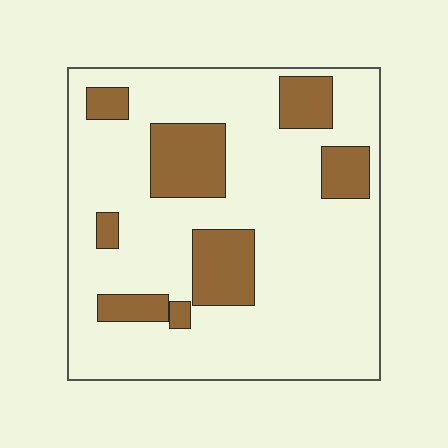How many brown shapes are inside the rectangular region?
8.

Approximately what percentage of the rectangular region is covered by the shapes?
Approximately 20%.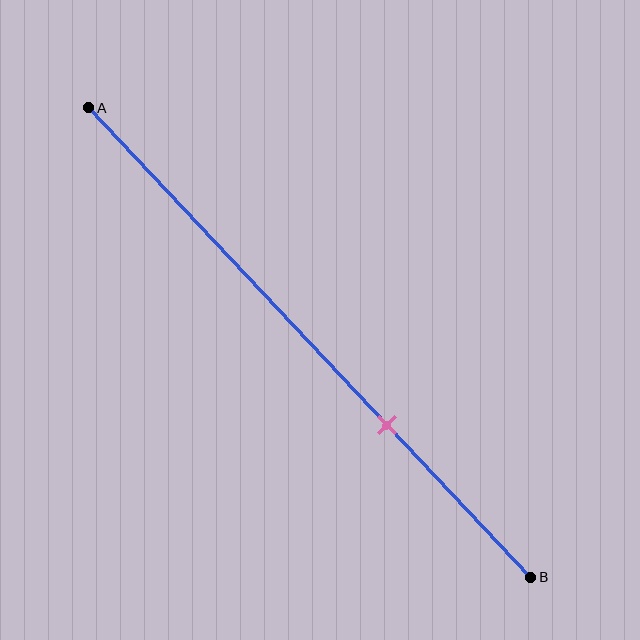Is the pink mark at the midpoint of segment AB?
No, the mark is at about 70% from A, not at the 50% midpoint.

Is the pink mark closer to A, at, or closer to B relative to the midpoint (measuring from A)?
The pink mark is closer to point B than the midpoint of segment AB.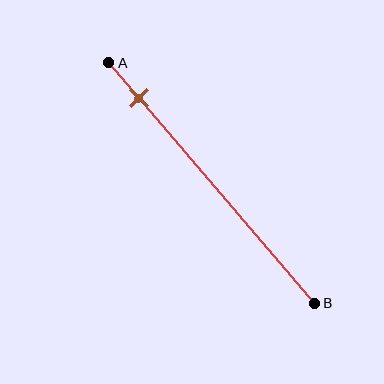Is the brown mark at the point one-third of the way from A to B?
No, the mark is at about 15% from A, not at the 33% one-third point.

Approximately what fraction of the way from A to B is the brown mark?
The brown mark is approximately 15% of the way from A to B.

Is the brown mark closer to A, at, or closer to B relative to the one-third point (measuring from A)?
The brown mark is closer to point A than the one-third point of segment AB.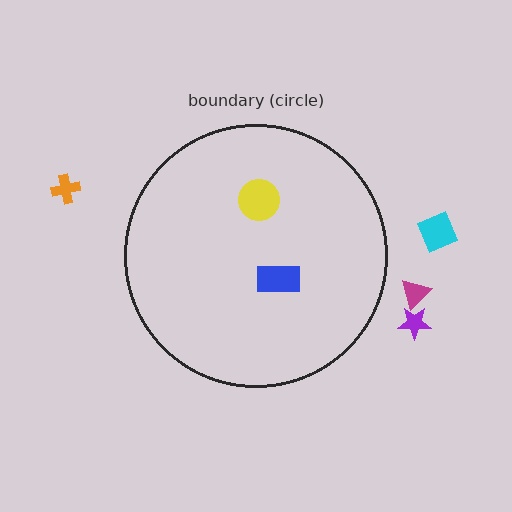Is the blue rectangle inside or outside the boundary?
Inside.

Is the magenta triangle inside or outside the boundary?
Outside.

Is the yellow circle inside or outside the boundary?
Inside.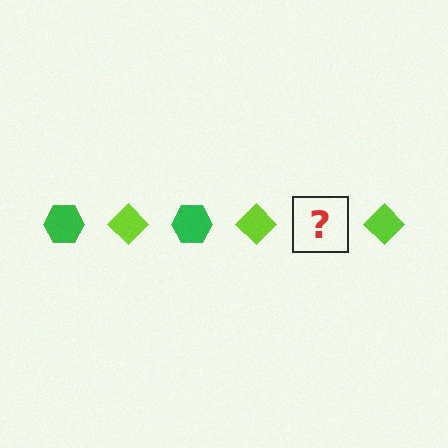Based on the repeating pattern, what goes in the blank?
The blank should be a green hexagon.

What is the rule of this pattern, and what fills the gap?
The rule is that the pattern alternates between green hexagon and lime diamond. The gap should be filled with a green hexagon.